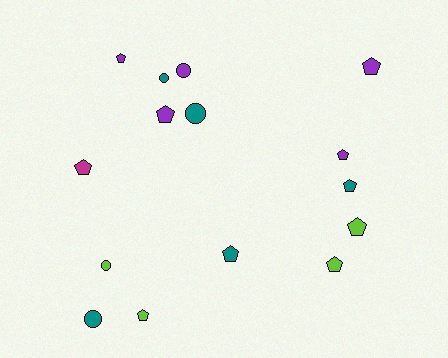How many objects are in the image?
There are 15 objects.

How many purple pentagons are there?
There are 4 purple pentagons.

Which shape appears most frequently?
Pentagon, with 10 objects.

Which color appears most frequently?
Purple, with 5 objects.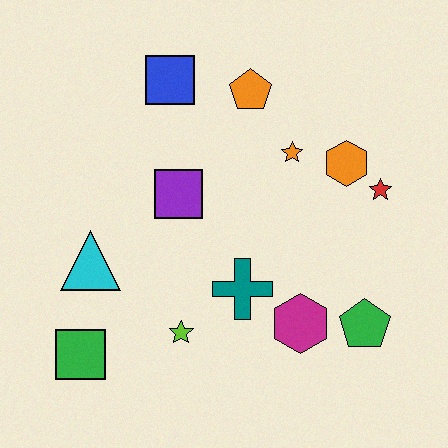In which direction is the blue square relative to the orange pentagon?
The blue square is to the left of the orange pentagon.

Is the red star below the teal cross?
No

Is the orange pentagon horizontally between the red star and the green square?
Yes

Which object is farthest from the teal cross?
The blue square is farthest from the teal cross.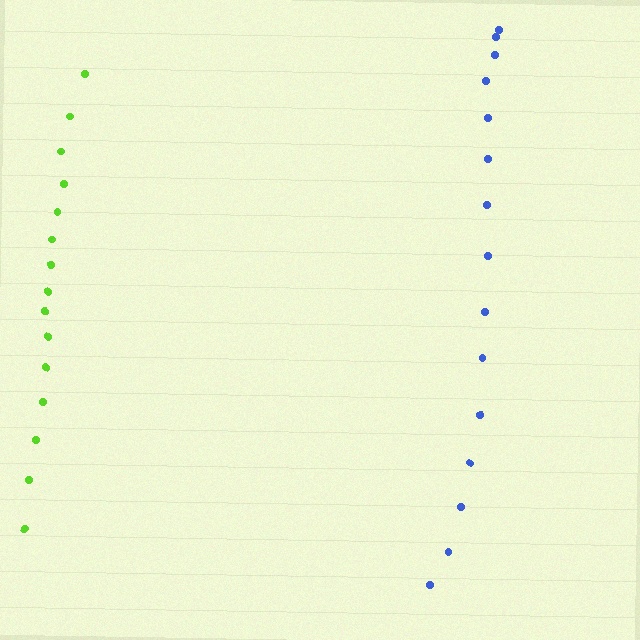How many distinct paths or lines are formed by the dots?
There are 2 distinct paths.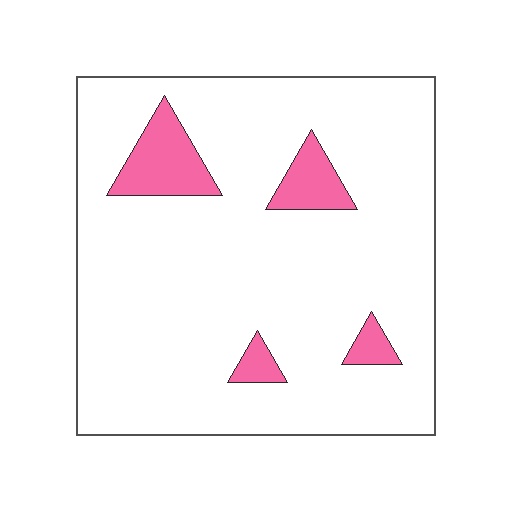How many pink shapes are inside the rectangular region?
4.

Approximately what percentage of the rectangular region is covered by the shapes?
Approximately 10%.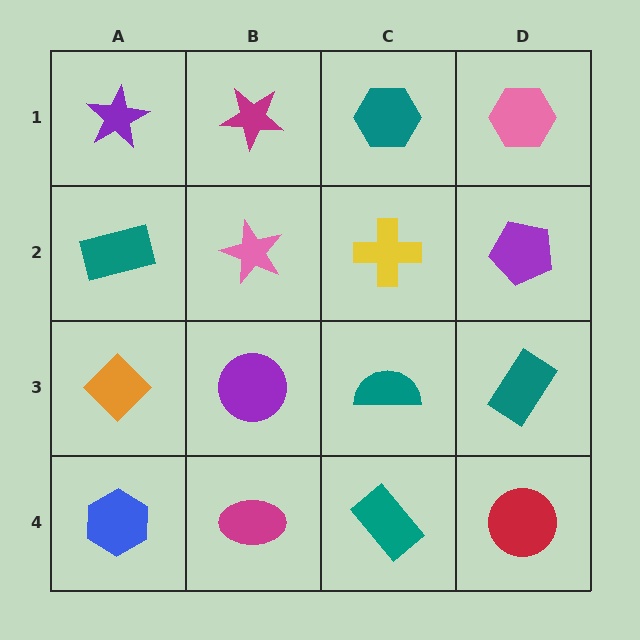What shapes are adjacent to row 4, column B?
A purple circle (row 3, column B), a blue hexagon (row 4, column A), a teal rectangle (row 4, column C).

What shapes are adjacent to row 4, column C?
A teal semicircle (row 3, column C), a magenta ellipse (row 4, column B), a red circle (row 4, column D).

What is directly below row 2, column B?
A purple circle.